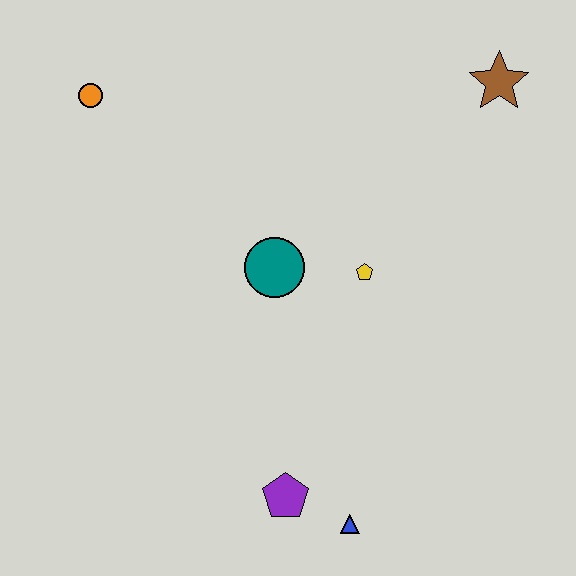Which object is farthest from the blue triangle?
The orange circle is farthest from the blue triangle.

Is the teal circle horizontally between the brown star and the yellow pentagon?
No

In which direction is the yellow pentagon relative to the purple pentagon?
The yellow pentagon is above the purple pentagon.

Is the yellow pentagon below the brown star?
Yes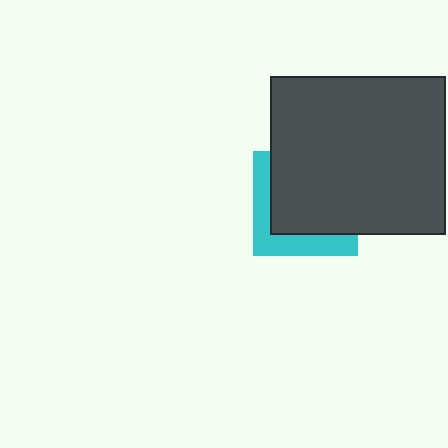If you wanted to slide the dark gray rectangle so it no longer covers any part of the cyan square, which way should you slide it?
Slide it toward the upper-right — that is the most direct way to separate the two shapes.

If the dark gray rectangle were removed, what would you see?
You would see the complete cyan square.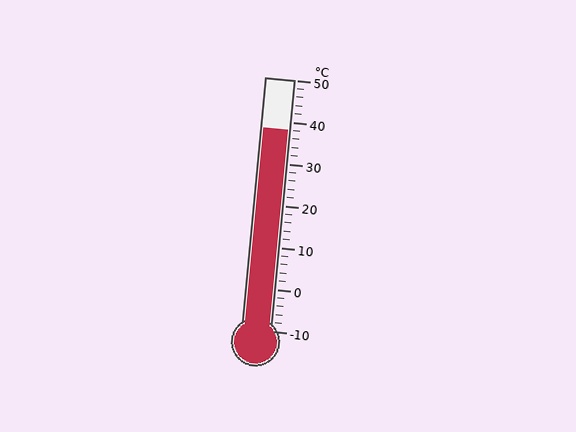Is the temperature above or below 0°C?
The temperature is above 0°C.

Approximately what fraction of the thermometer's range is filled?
The thermometer is filled to approximately 80% of its range.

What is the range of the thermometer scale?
The thermometer scale ranges from -10°C to 50°C.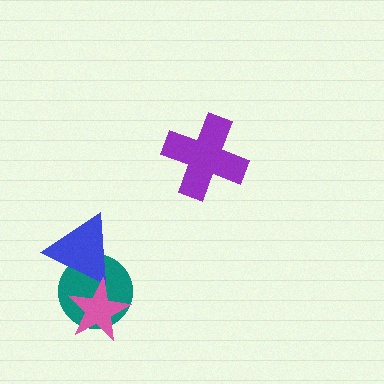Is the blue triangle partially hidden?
Yes, it is partially covered by another shape.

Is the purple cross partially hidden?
No, no other shape covers it.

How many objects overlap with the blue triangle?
2 objects overlap with the blue triangle.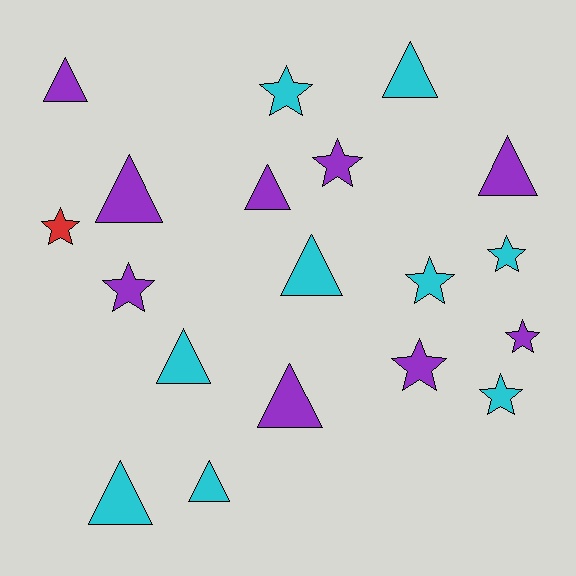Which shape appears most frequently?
Triangle, with 10 objects.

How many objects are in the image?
There are 19 objects.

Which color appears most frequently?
Purple, with 9 objects.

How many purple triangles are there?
There are 5 purple triangles.